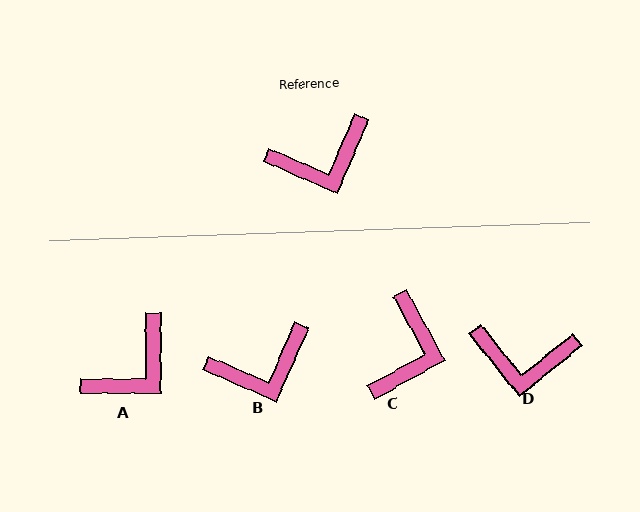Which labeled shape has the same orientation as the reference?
B.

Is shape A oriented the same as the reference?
No, it is off by about 24 degrees.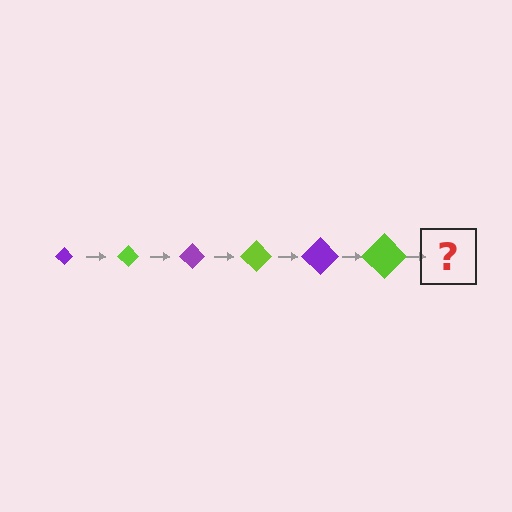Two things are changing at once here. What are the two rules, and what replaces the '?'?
The two rules are that the diamond grows larger each step and the color cycles through purple and lime. The '?' should be a purple diamond, larger than the previous one.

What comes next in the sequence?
The next element should be a purple diamond, larger than the previous one.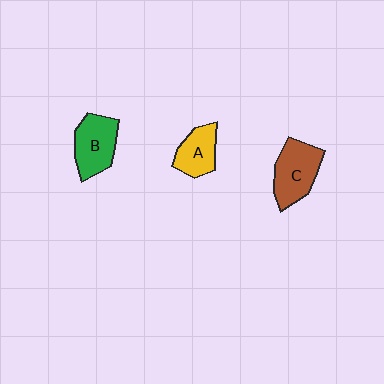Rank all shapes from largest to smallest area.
From largest to smallest: C (brown), B (green), A (yellow).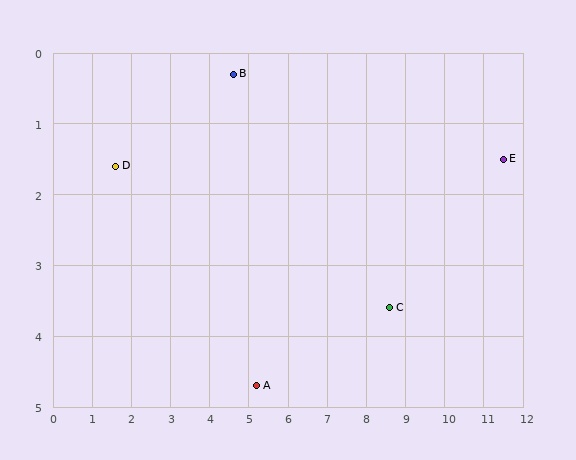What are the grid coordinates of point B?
Point B is at approximately (4.6, 0.3).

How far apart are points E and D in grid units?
Points E and D are about 9.9 grid units apart.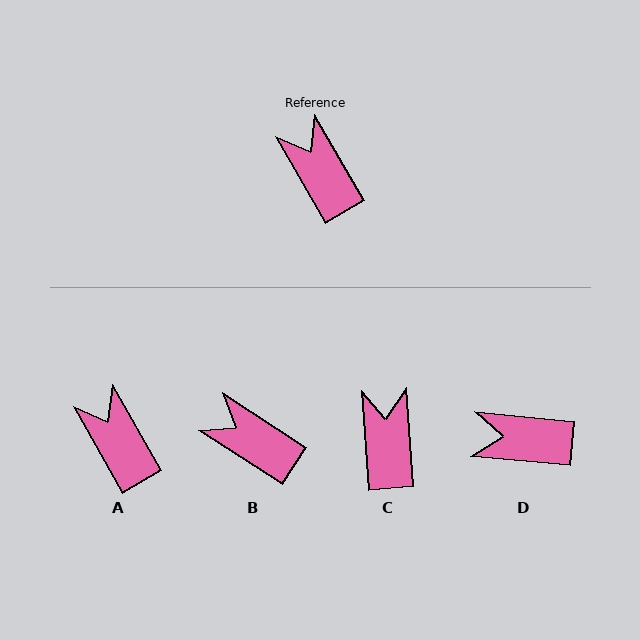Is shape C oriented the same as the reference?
No, it is off by about 26 degrees.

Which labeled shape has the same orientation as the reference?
A.